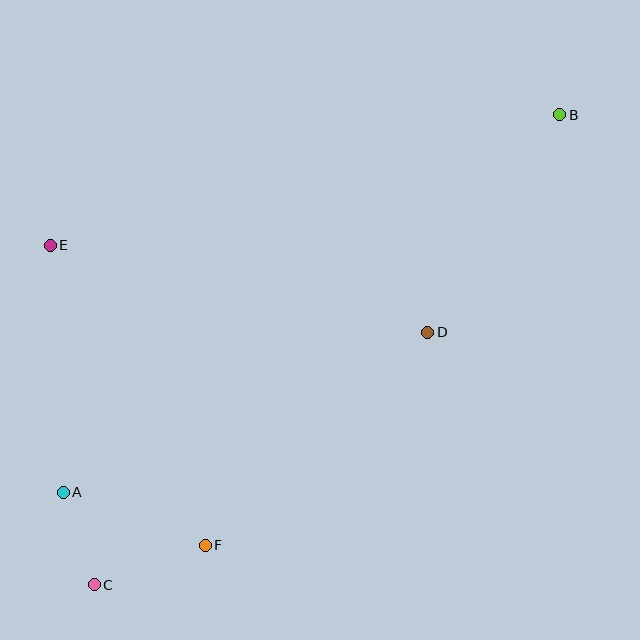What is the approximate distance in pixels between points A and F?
The distance between A and F is approximately 151 pixels.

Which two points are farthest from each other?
Points B and C are farthest from each other.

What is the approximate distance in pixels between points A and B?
The distance between A and B is approximately 624 pixels.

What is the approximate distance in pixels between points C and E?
The distance between C and E is approximately 343 pixels.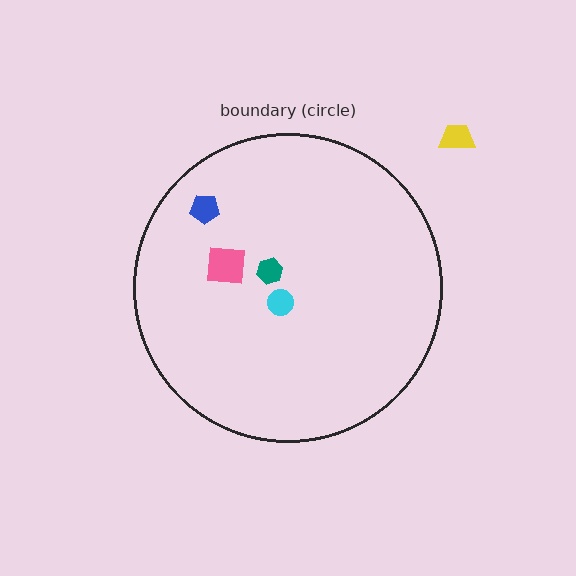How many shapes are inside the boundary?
4 inside, 1 outside.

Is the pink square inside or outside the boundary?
Inside.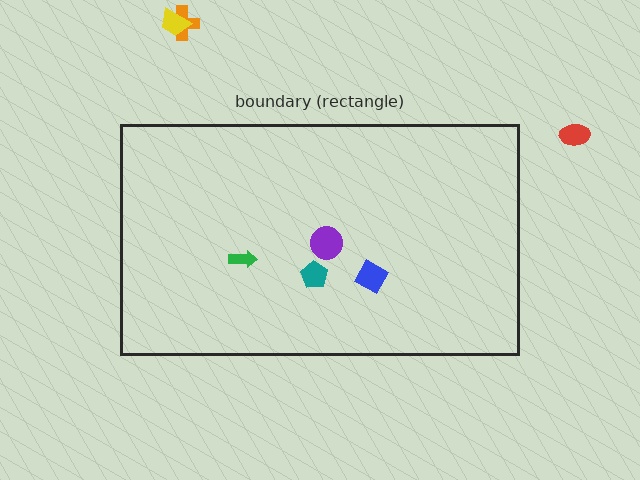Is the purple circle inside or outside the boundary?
Inside.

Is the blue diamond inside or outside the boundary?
Inside.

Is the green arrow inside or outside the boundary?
Inside.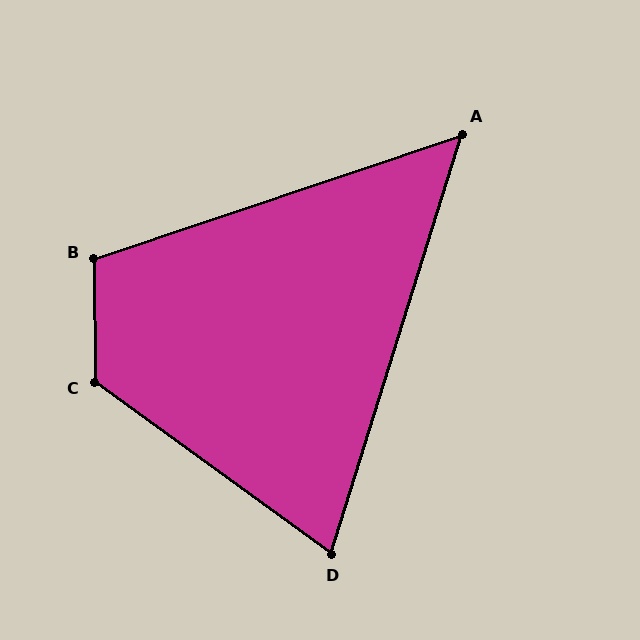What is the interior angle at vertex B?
Approximately 109 degrees (obtuse).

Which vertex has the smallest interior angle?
A, at approximately 54 degrees.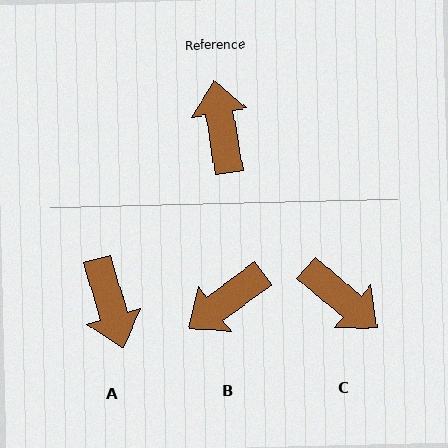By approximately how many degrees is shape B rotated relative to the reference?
Approximately 117 degrees counter-clockwise.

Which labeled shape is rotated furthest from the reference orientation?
A, about 173 degrees away.